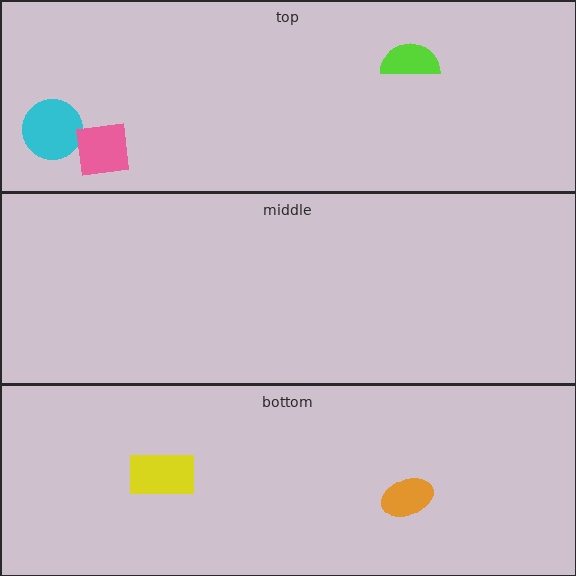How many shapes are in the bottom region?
2.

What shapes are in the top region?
The lime semicircle, the cyan circle, the pink square.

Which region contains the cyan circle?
The top region.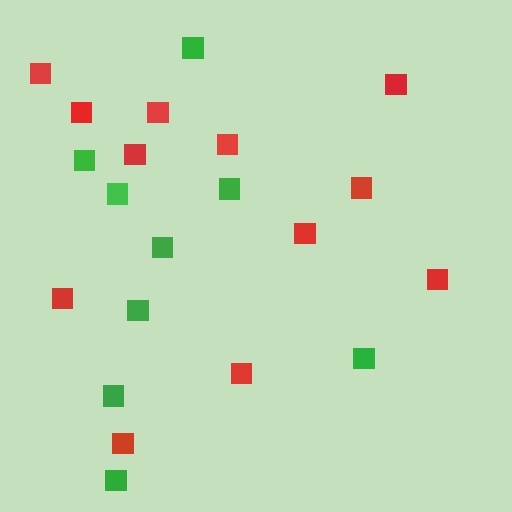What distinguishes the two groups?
There are 2 groups: one group of green squares (9) and one group of red squares (12).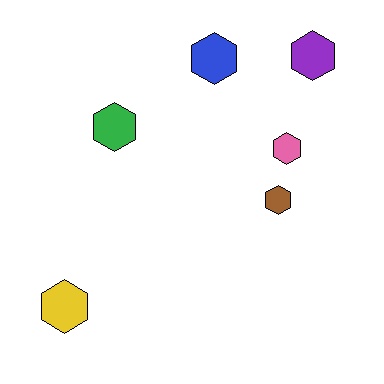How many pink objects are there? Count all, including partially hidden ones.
There is 1 pink object.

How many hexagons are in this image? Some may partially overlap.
There are 6 hexagons.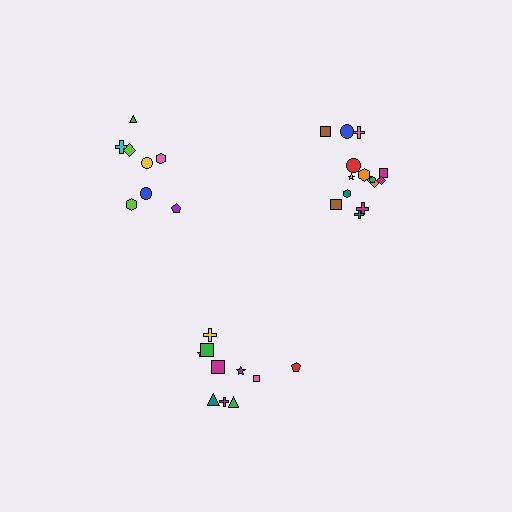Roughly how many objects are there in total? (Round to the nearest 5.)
Roughly 35 objects in total.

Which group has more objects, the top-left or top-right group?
The top-right group.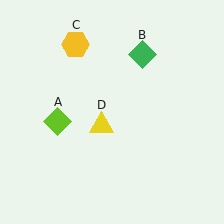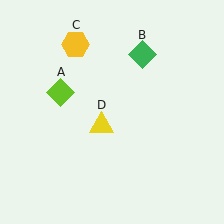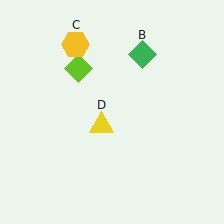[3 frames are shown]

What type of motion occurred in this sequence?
The lime diamond (object A) rotated clockwise around the center of the scene.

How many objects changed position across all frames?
1 object changed position: lime diamond (object A).